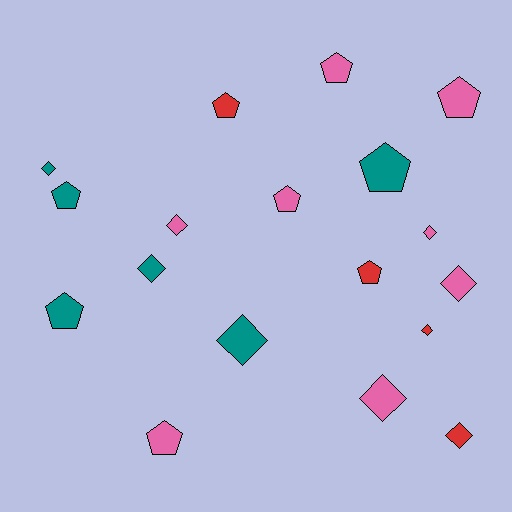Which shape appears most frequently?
Diamond, with 9 objects.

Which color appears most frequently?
Pink, with 8 objects.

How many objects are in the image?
There are 18 objects.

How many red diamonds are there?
There are 2 red diamonds.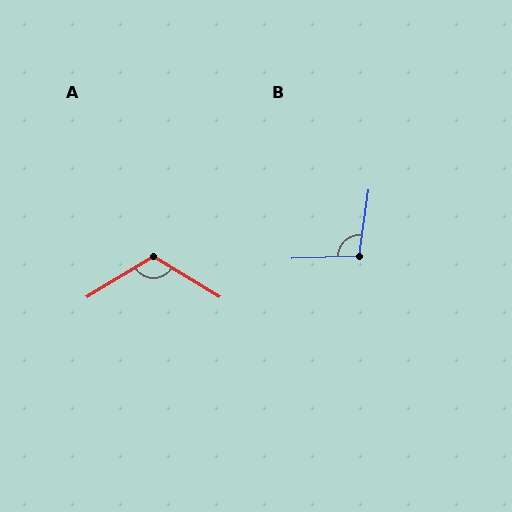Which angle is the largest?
A, at approximately 117 degrees.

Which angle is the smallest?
B, at approximately 100 degrees.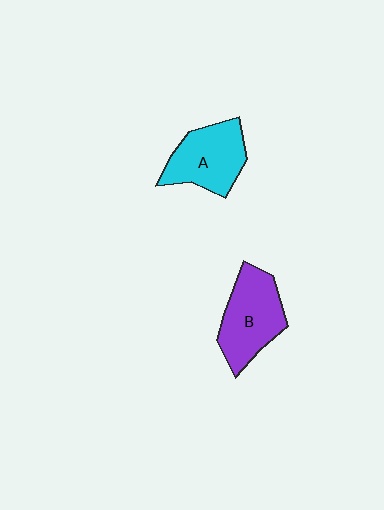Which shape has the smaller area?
Shape A (cyan).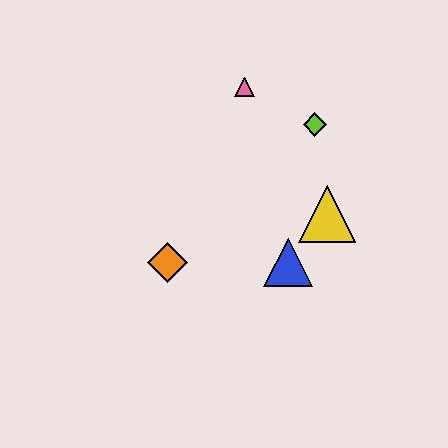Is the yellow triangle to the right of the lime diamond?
Yes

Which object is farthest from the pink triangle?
The orange diamond is farthest from the pink triangle.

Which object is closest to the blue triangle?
The yellow triangle is closest to the blue triangle.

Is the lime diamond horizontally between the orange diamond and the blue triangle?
No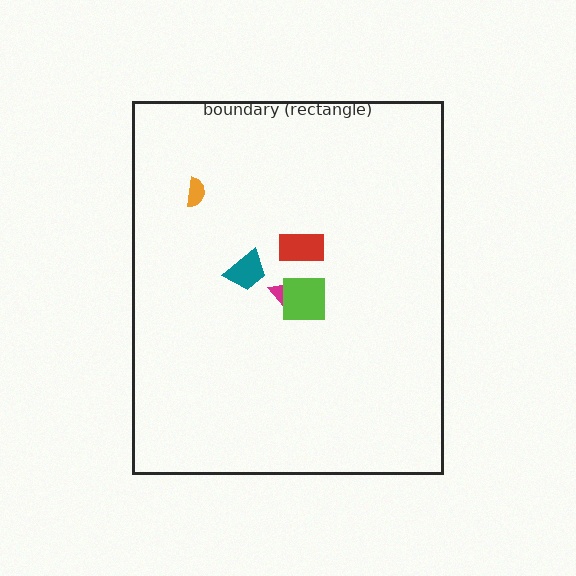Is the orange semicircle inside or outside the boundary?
Inside.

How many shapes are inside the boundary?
5 inside, 0 outside.